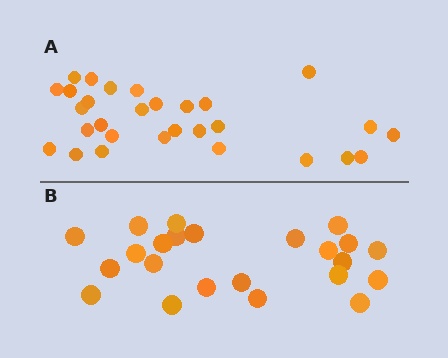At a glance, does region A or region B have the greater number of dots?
Region A (the top region) has more dots.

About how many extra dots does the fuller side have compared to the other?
Region A has about 6 more dots than region B.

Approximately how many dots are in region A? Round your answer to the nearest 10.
About 30 dots. (The exact count is 29, which rounds to 30.)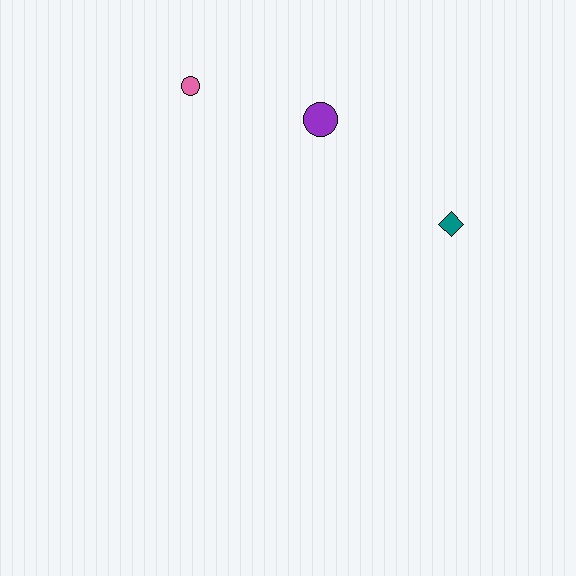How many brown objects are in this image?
There are no brown objects.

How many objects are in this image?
There are 3 objects.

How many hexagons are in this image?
There are no hexagons.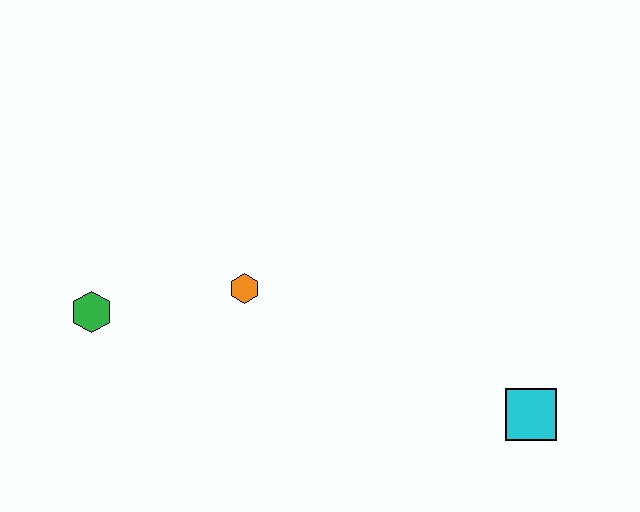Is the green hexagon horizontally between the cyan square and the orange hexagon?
No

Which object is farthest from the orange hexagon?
The cyan square is farthest from the orange hexagon.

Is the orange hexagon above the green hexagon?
Yes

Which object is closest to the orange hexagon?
The green hexagon is closest to the orange hexagon.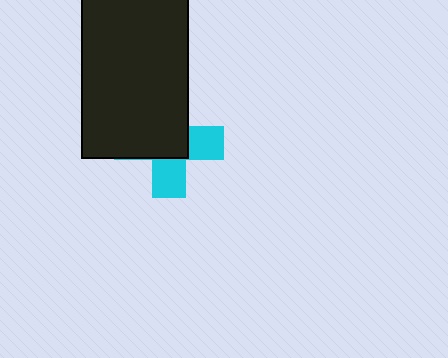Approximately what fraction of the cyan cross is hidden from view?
Roughly 61% of the cyan cross is hidden behind the black rectangle.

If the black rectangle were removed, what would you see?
You would see the complete cyan cross.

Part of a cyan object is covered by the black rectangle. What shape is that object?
It is a cross.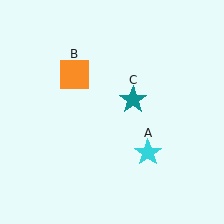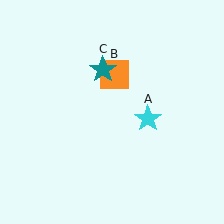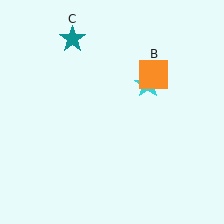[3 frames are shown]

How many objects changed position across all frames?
3 objects changed position: cyan star (object A), orange square (object B), teal star (object C).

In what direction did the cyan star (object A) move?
The cyan star (object A) moved up.